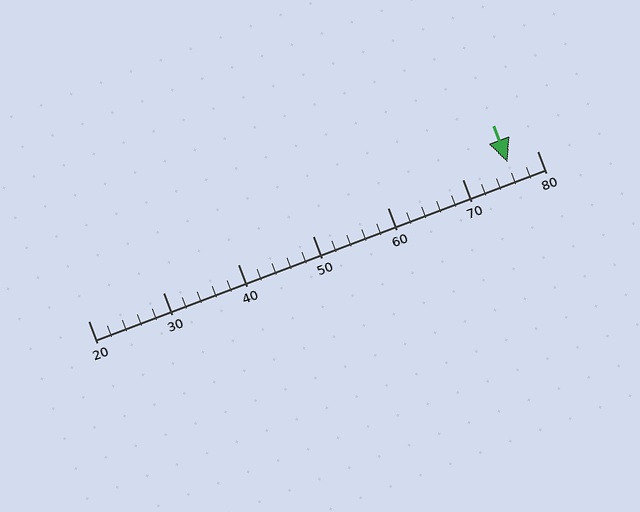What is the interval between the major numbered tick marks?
The major tick marks are spaced 10 units apart.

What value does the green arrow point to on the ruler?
The green arrow points to approximately 76.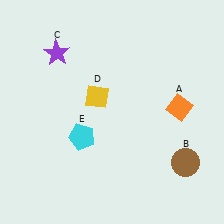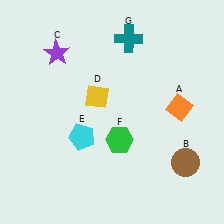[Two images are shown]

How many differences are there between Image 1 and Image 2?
There are 2 differences between the two images.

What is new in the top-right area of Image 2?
A teal cross (G) was added in the top-right area of Image 2.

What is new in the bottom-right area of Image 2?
A green hexagon (F) was added in the bottom-right area of Image 2.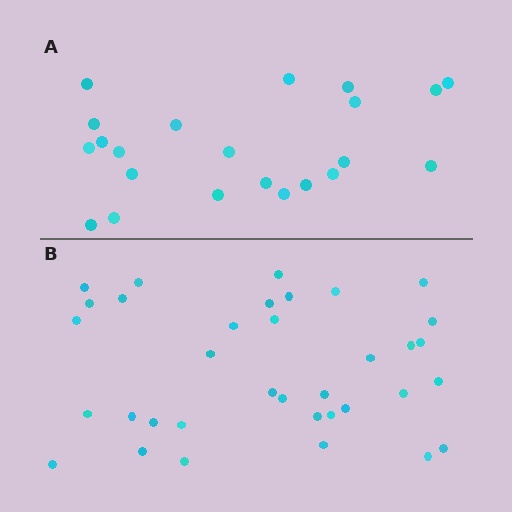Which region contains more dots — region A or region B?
Region B (the bottom region) has more dots.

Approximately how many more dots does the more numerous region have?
Region B has approximately 15 more dots than region A.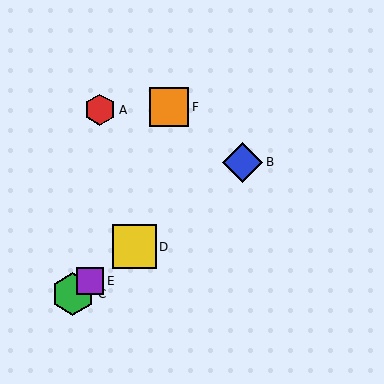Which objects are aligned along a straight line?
Objects B, C, D, E are aligned along a straight line.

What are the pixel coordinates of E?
Object E is at (90, 281).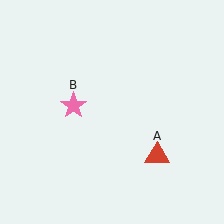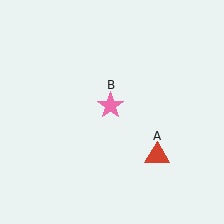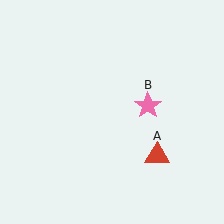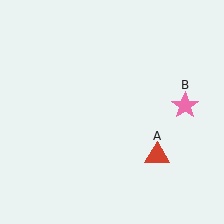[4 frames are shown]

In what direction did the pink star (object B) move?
The pink star (object B) moved right.